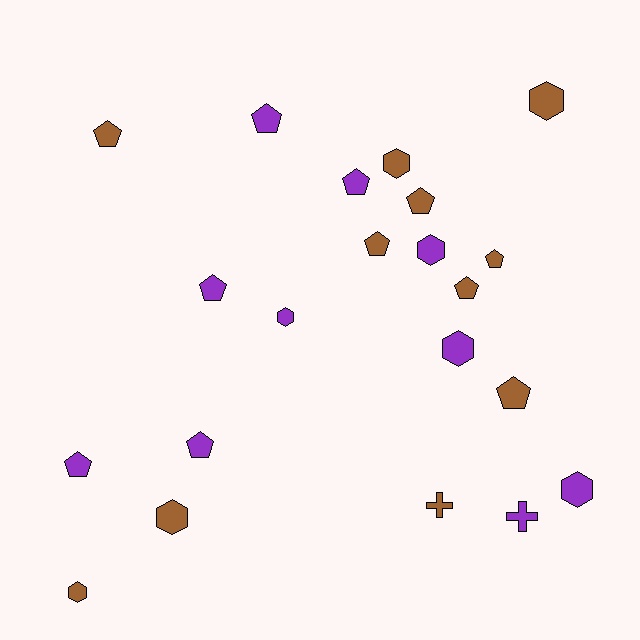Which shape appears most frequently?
Pentagon, with 11 objects.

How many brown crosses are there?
There is 1 brown cross.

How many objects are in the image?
There are 21 objects.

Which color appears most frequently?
Brown, with 11 objects.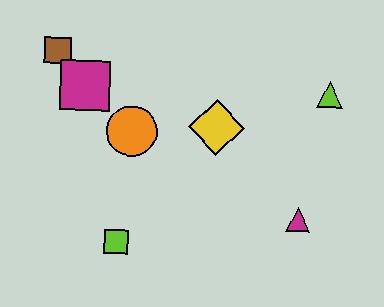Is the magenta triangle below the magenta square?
Yes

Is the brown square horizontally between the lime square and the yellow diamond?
No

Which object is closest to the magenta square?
The brown square is closest to the magenta square.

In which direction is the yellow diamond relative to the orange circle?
The yellow diamond is to the right of the orange circle.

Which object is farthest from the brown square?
The magenta triangle is farthest from the brown square.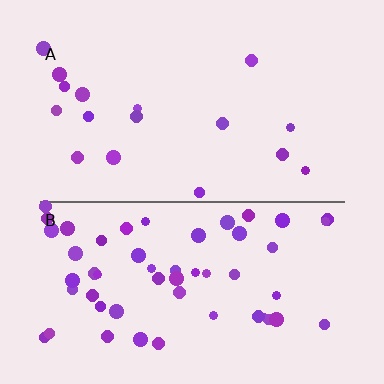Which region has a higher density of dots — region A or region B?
B (the bottom).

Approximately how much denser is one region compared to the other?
Approximately 3.1× — region B over region A.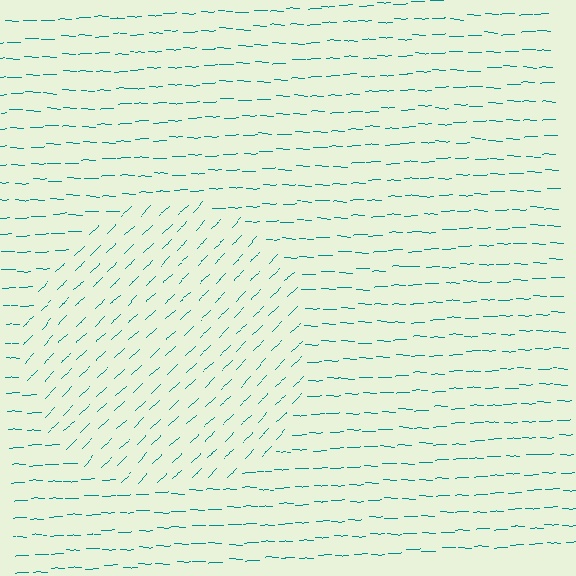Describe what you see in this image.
The image is filled with small teal line segments. A circle region in the image has lines oriented differently from the surrounding lines, creating a visible texture boundary.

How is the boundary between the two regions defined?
The boundary is defined purely by a change in line orientation (approximately 45 degrees difference). All lines are the same color and thickness.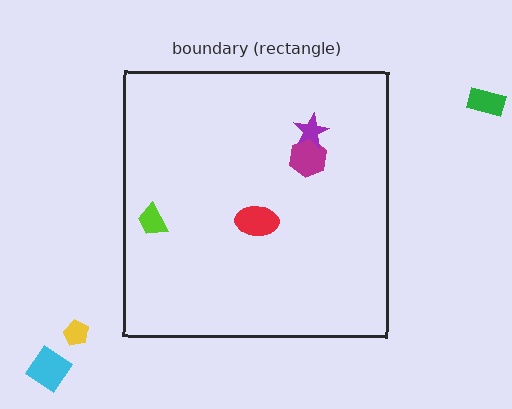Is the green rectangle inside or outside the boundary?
Outside.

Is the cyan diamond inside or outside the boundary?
Outside.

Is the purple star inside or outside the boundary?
Inside.